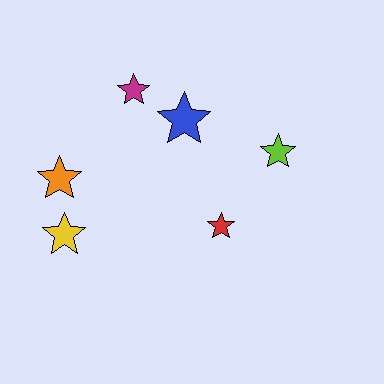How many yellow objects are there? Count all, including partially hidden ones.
There is 1 yellow object.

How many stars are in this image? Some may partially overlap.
There are 6 stars.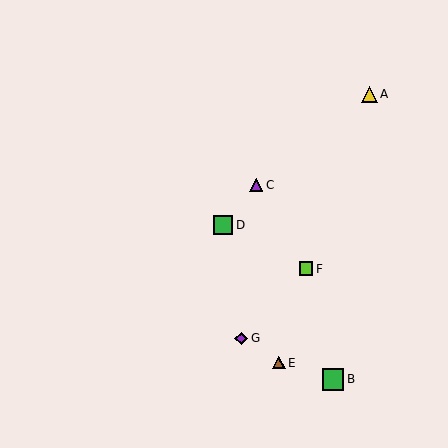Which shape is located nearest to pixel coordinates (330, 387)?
The green square (labeled B) at (333, 379) is nearest to that location.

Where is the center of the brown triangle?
The center of the brown triangle is at (279, 363).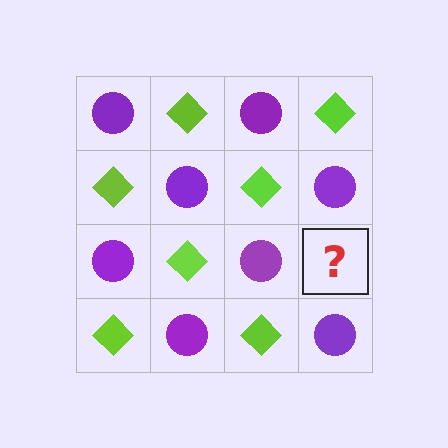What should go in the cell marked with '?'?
The missing cell should contain a lime diamond.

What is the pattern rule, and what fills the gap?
The rule is that it alternates purple circle and lime diamond in a checkerboard pattern. The gap should be filled with a lime diamond.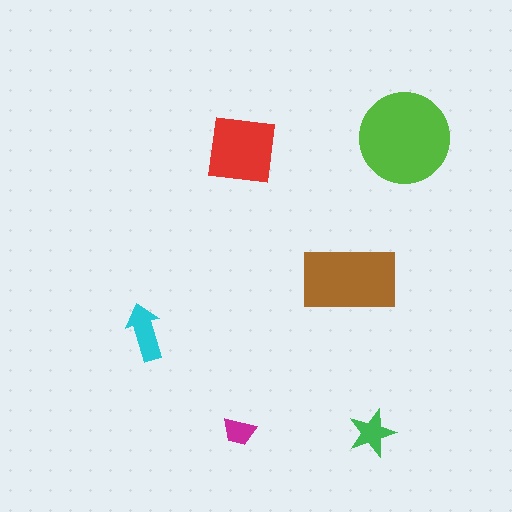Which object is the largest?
The lime circle.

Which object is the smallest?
The magenta trapezoid.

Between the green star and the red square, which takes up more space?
The red square.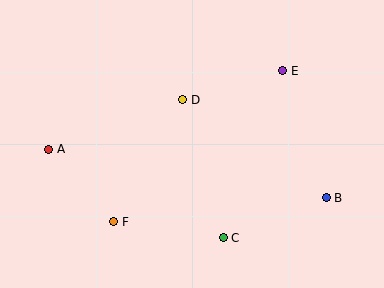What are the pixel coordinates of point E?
Point E is at (283, 71).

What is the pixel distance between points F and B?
The distance between F and B is 214 pixels.